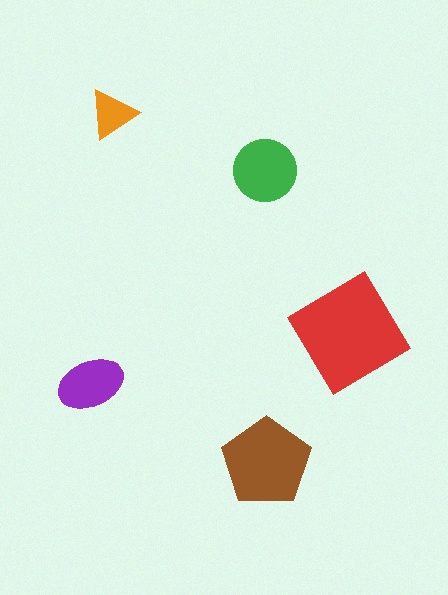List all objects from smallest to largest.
The orange triangle, the purple ellipse, the green circle, the brown pentagon, the red diamond.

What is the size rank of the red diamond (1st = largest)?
1st.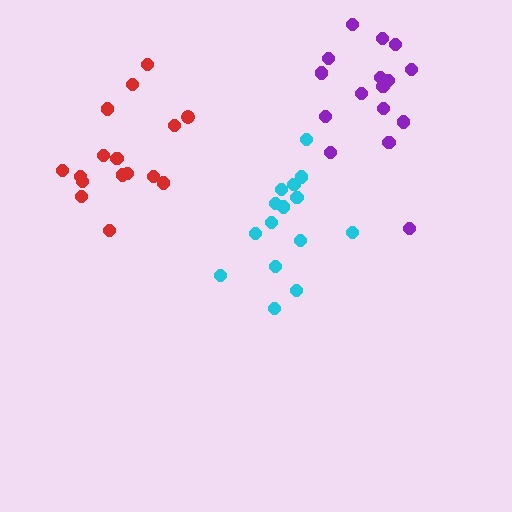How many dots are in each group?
Group 1: 15 dots, Group 2: 16 dots, Group 3: 16 dots (47 total).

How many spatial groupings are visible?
There are 3 spatial groupings.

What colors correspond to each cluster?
The clusters are colored: cyan, red, purple.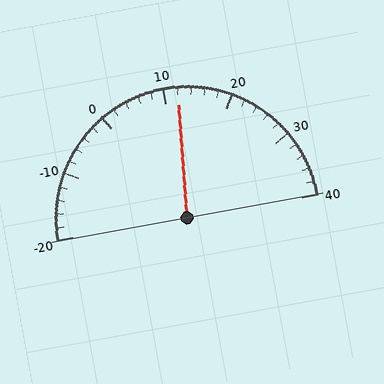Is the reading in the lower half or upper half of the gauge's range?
The reading is in the upper half of the range (-20 to 40).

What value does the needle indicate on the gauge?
The needle indicates approximately 12.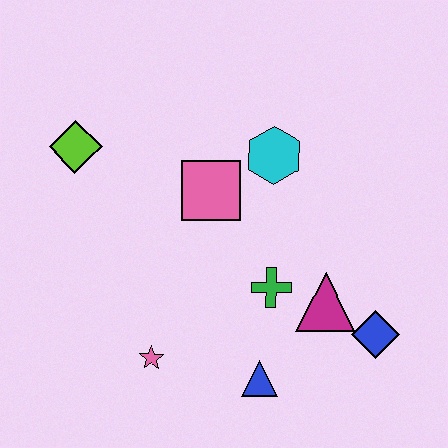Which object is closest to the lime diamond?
The pink square is closest to the lime diamond.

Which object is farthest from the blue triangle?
The lime diamond is farthest from the blue triangle.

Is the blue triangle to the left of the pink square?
No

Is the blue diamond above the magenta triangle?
No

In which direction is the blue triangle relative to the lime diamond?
The blue triangle is below the lime diamond.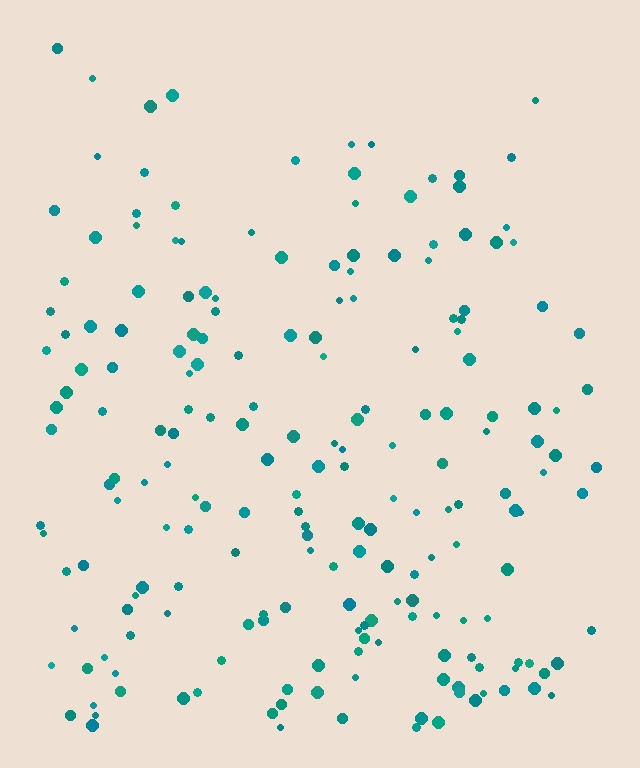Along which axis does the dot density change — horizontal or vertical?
Vertical.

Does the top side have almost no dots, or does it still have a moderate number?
Still a moderate number, just noticeably fewer than the bottom.